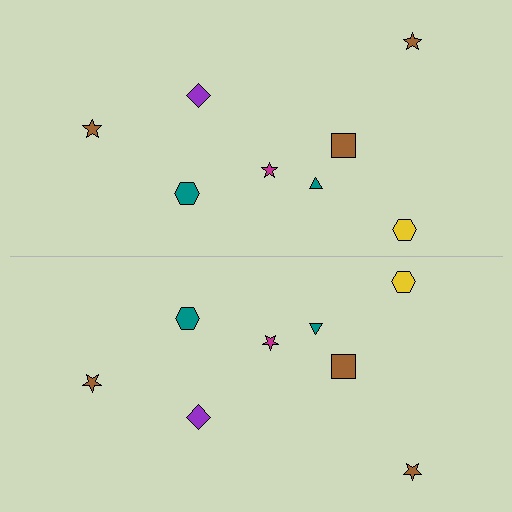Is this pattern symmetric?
Yes, this pattern has bilateral (reflection) symmetry.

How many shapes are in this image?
There are 16 shapes in this image.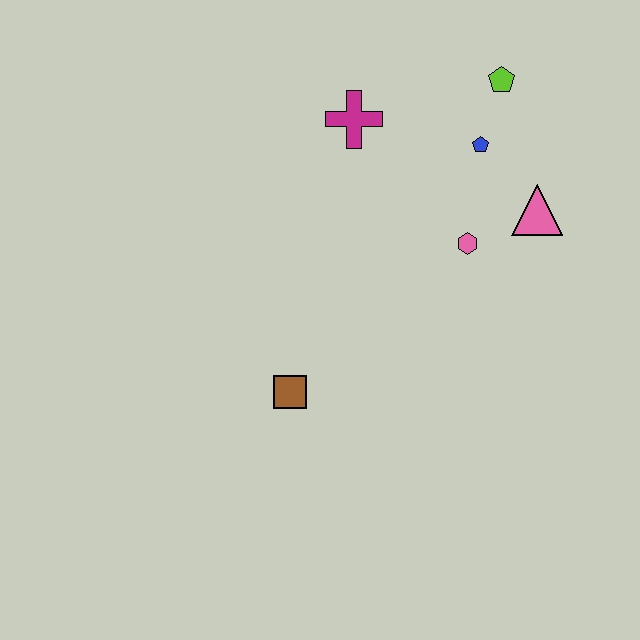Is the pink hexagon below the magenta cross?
Yes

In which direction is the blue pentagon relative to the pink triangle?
The blue pentagon is above the pink triangle.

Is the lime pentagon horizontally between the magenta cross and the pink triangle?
Yes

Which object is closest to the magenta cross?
The blue pentagon is closest to the magenta cross.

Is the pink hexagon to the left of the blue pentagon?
Yes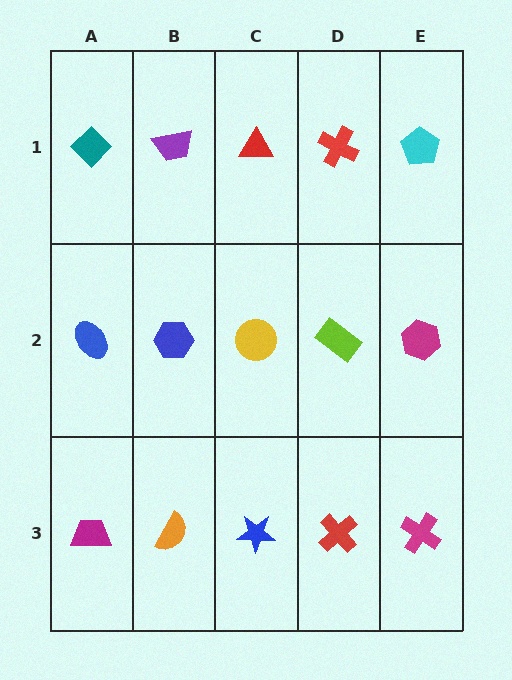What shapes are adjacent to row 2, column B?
A purple trapezoid (row 1, column B), an orange semicircle (row 3, column B), a blue ellipse (row 2, column A), a yellow circle (row 2, column C).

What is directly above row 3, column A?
A blue ellipse.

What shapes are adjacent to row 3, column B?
A blue hexagon (row 2, column B), a magenta trapezoid (row 3, column A), a blue star (row 3, column C).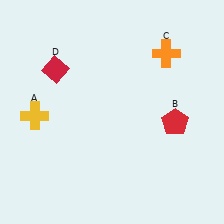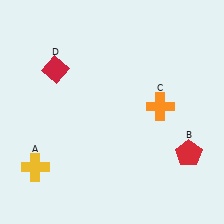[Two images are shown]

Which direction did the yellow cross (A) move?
The yellow cross (A) moved down.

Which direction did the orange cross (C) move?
The orange cross (C) moved down.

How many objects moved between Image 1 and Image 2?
3 objects moved between the two images.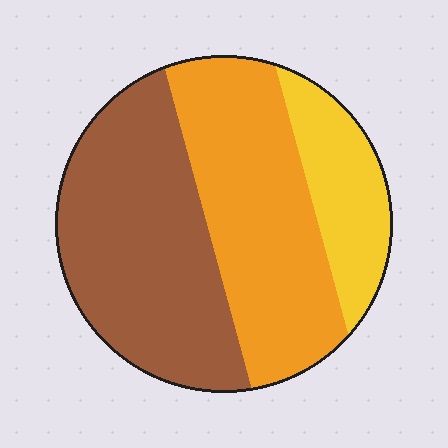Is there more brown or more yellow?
Brown.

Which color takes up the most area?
Brown, at roughly 45%.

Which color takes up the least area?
Yellow, at roughly 15%.